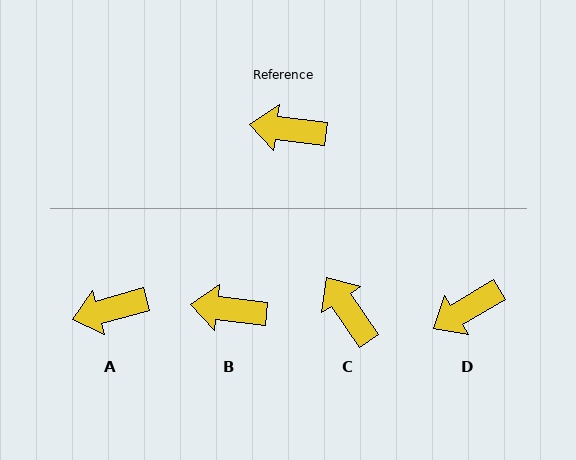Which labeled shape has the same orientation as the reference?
B.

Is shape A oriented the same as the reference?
No, it is off by about 22 degrees.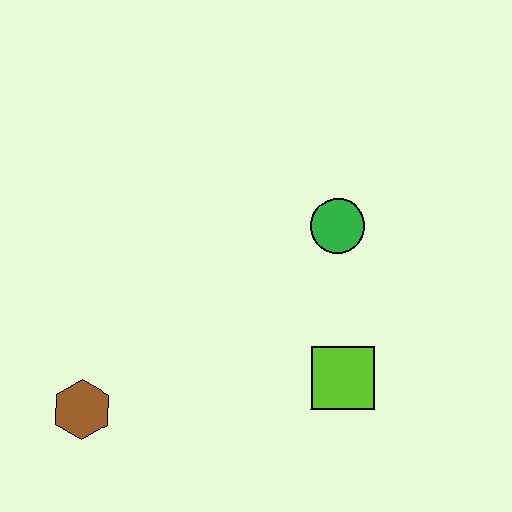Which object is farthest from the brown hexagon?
The green circle is farthest from the brown hexagon.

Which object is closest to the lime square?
The green circle is closest to the lime square.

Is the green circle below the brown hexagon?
No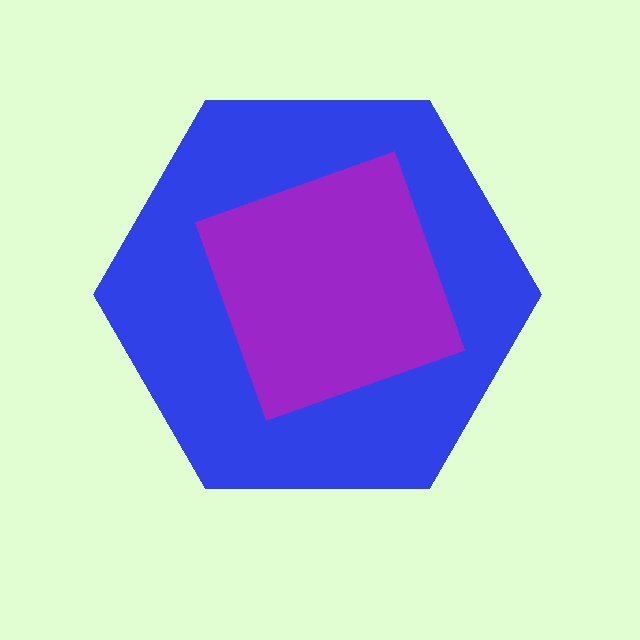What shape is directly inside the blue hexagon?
The purple diamond.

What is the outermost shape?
The blue hexagon.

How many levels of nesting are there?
2.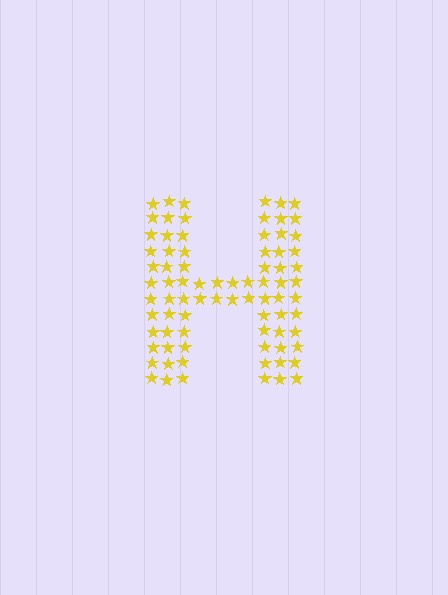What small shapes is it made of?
It is made of small stars.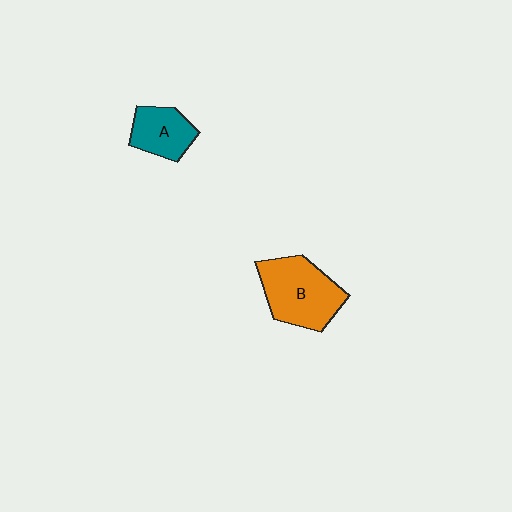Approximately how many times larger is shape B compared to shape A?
Approximately 1.7 times.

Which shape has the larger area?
Shape B (orange).